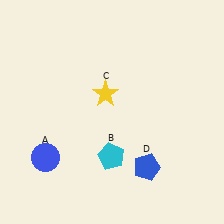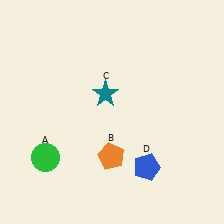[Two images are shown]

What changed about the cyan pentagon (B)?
In Image 1, B is cyan. In Image 2, it changed to orange.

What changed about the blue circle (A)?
In Image 1, A is blue. In Image 2, it changed to green.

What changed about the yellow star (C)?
In Image 1, C is yellow. In Image 2, it changed to teal.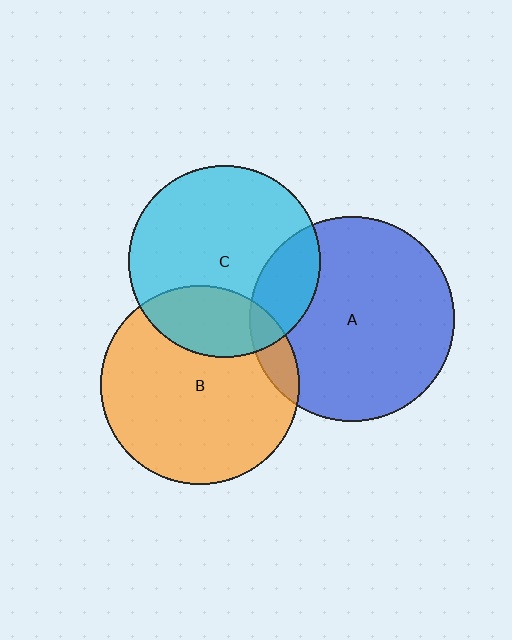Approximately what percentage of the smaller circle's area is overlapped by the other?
Approximately 25%.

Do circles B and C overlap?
Yes.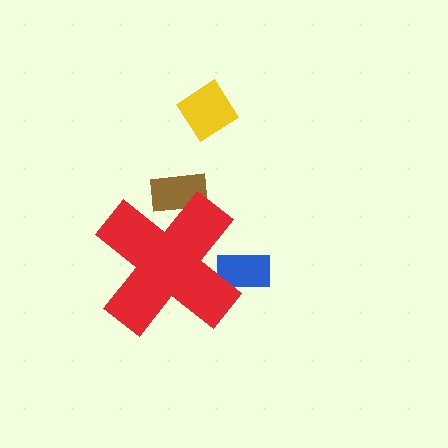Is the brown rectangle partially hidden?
Yes, the brown rectangle is partially hidden behind the red cross.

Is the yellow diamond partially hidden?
No, the yellow diamond is fully visible.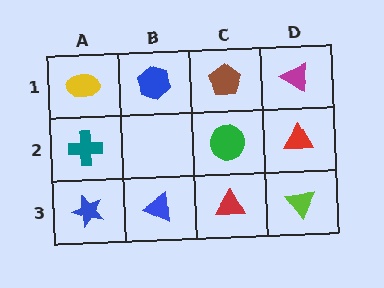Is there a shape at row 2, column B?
No, that cell is empty.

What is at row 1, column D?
A magenta triangle.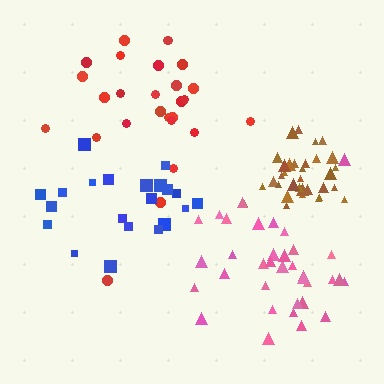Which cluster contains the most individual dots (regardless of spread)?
Pink (35).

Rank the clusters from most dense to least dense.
brown, pink, red, blue.